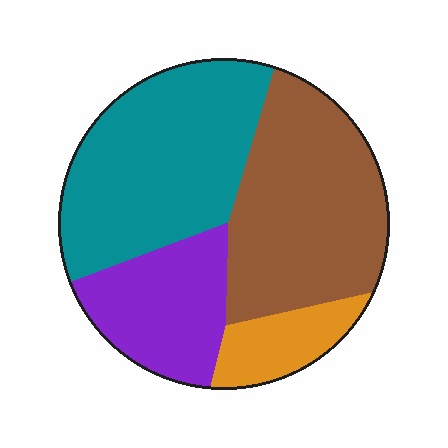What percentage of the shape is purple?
Purple takes up about one fifth (1/5) of the shape.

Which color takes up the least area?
Orange, at roughly 10%.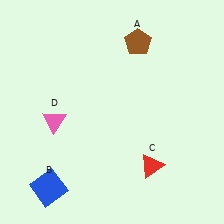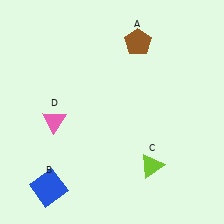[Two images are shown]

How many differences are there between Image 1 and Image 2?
There is 1 difference between the two images.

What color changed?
The triangle (C) changed from red in Image 1 to lime in Image 2.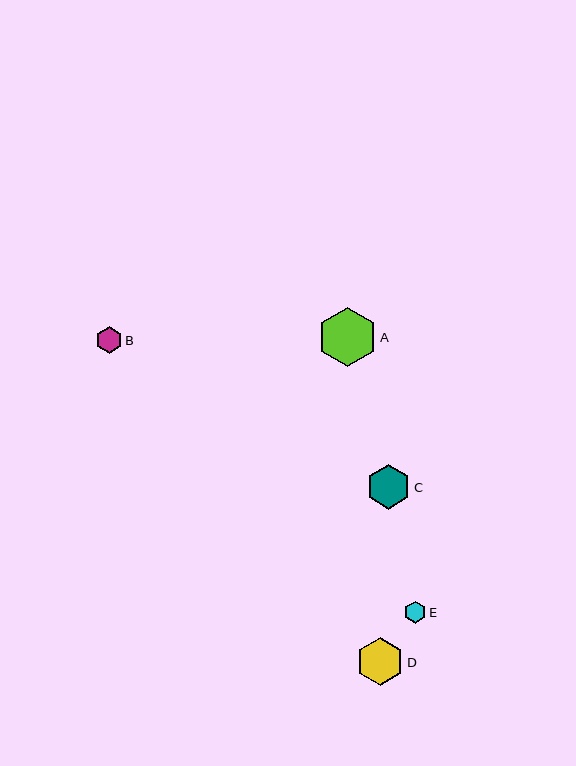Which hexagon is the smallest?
Hexagon E is the smallest with a size of approximately 22 pixels.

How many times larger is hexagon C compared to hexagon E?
Hexagon C is approximately 2.0 times the size of hexagon E.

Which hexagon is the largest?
Hexagon A is the largest with a size of approximately 59 pixels.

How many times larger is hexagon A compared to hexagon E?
Hexagon A is approximately 2.7 times the size of hexagon E.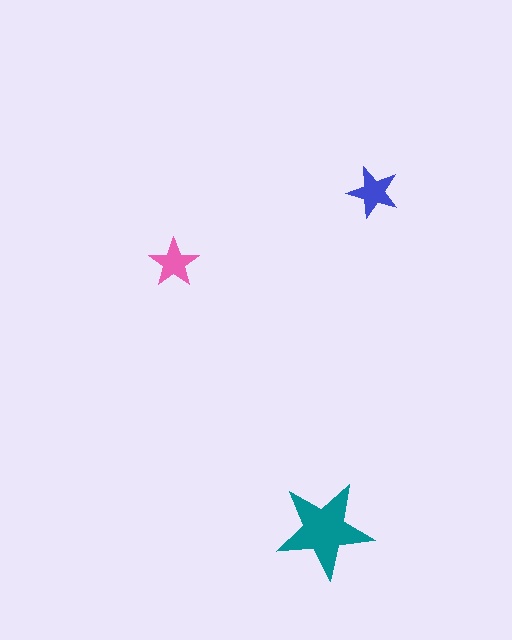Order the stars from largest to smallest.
the teal one, the blue one, the pink one.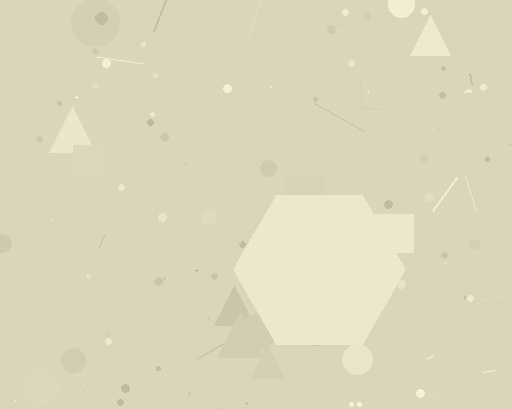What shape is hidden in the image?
A hexagon is hidden in the image.